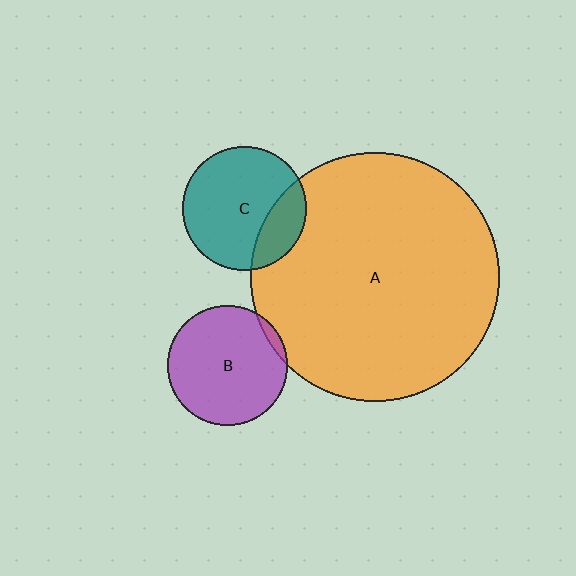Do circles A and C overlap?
Yes.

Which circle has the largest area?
Circle A (orange).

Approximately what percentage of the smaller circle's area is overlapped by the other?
Approximately 25%.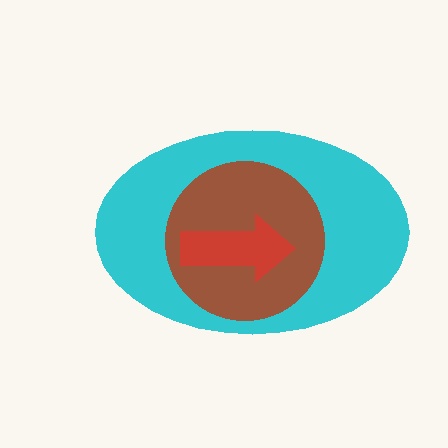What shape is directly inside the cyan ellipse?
The brown circle.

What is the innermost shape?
The red arrow.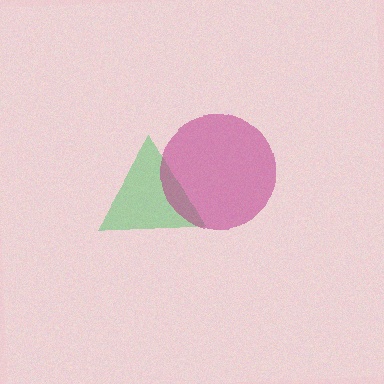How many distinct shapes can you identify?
There are 2 distinct shapes: a green triangle, a magenta circle.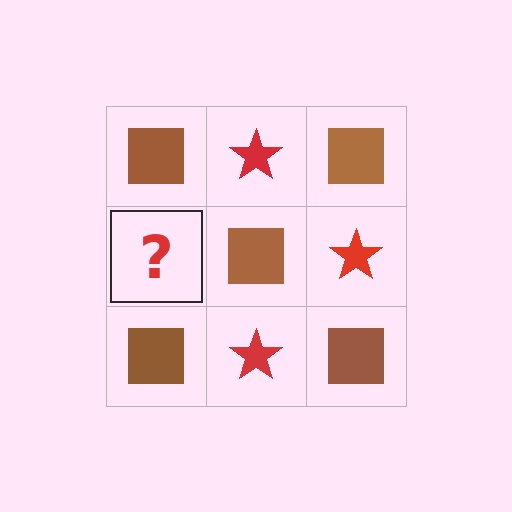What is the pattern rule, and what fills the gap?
The rule is that it alternates brown square and red star in a checkerboard pattern. The gap should be filled with a red star.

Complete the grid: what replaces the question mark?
The question mark should be replaced with a red star.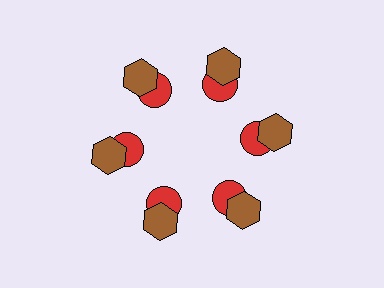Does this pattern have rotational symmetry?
Yes, this pattern has 6-fold rotational symmetry. It looks the same after rotating 60 degrees around the center.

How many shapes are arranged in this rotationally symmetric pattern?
There are 12 shapes, arranged in 6 groups of 2.